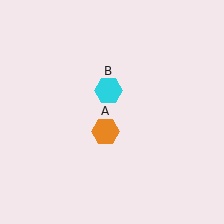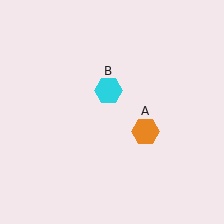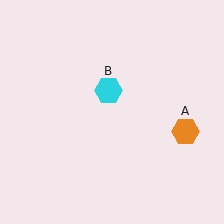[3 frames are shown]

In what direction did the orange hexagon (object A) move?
The orange hexagon (object A) moved right.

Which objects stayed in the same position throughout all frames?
Cyan hexagon (object B) remained stationary.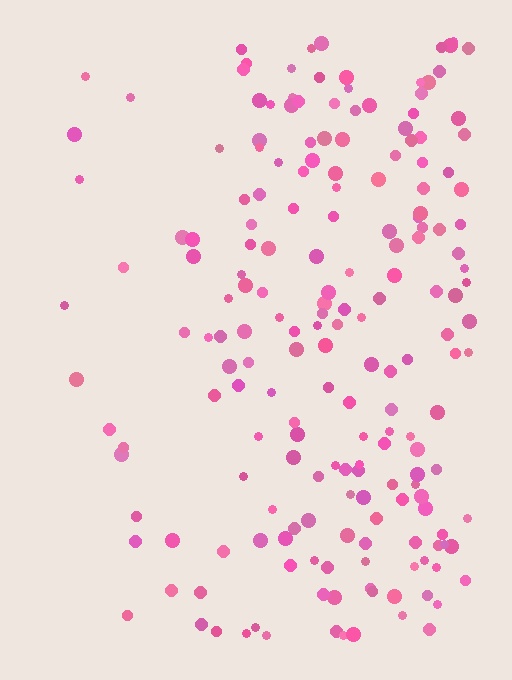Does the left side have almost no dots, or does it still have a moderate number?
Still a moderate number, just noticeably fewer than the right.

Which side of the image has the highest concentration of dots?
The right.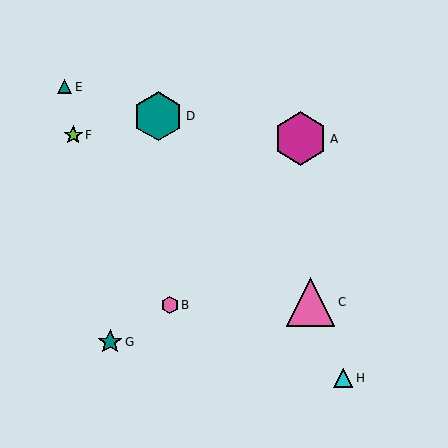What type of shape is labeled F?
Shape F is a lime star.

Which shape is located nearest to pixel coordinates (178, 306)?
The pink hexagon (labeled B) at (170, 305) is nearest to that location.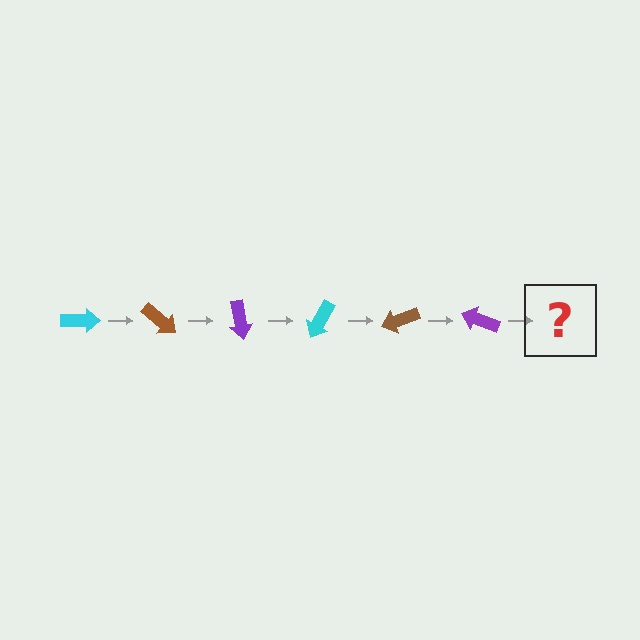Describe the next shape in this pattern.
It should be a cyan arrow, rotated 240 degrees from the start.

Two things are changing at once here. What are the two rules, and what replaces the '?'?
The two rules are that it rotates 40 degrees each step and the color cycles through cyan, brown, and purple. The '?' should be a cyan arrow, rotated 240 degrees from the start.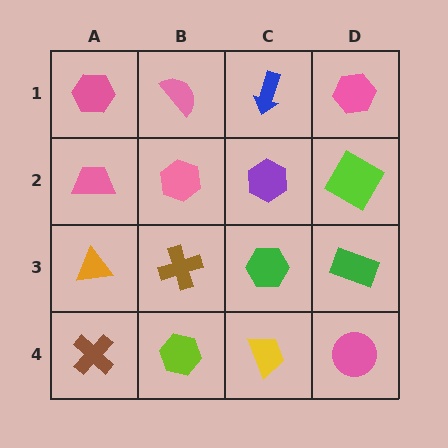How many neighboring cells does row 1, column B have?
3.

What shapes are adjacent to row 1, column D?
A lime diamond (row 2, column D), a blue arrow (row 1, column C).